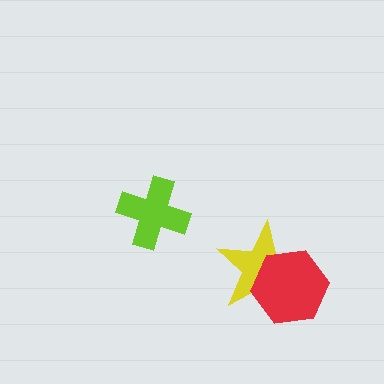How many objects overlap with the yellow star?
1 object overlaps with the yellow star.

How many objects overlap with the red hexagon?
1 object overlaps with the red hexagon.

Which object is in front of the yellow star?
The red hexagon is in front of the yellow star.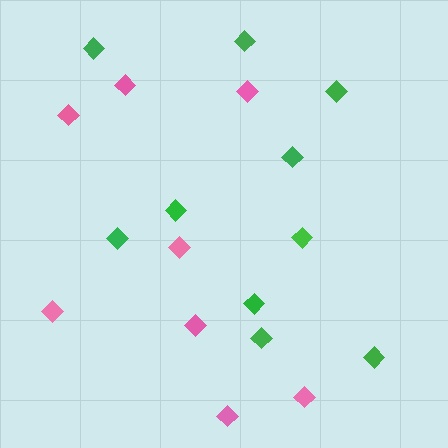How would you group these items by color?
There are 2 groups: one group of pink diamonds (8) and one group of green diamonds (10).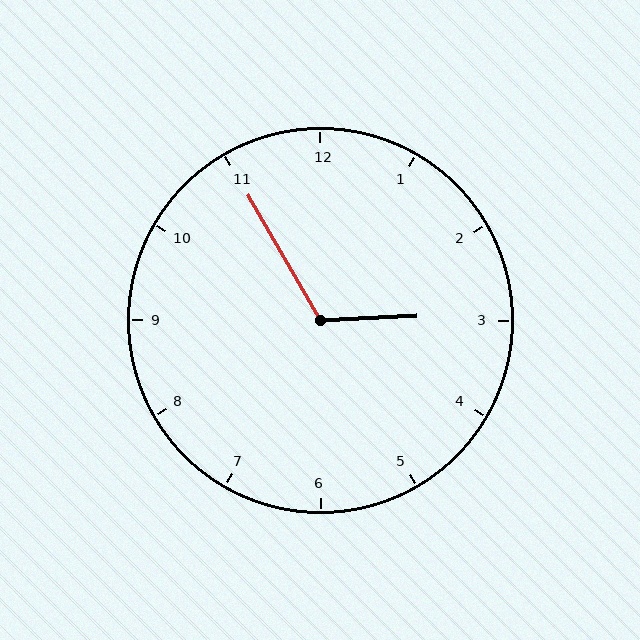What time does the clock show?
2:55.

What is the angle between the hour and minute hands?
Approximately 118 degrees.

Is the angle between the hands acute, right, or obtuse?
It is obtuse.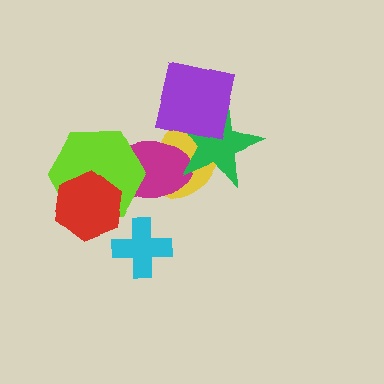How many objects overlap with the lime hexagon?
2 objects overlap with the lime hexagon.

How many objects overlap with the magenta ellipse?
4 objects overlap with the magenta ellipse.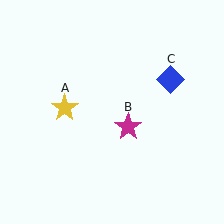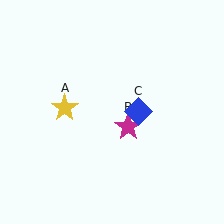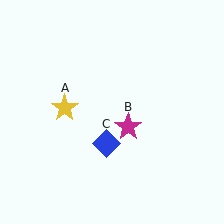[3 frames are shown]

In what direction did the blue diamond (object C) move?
The blue diamond (object C) moved down and to the left.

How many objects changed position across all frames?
1 object changed position: blue diamond (object C).